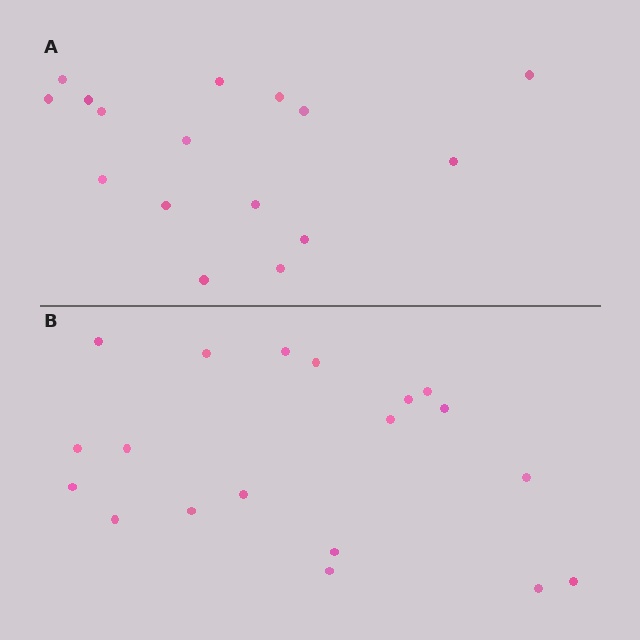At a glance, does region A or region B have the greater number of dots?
Region B (the bottom region) has more dots.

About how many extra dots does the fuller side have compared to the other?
Region B has just a few more — roughly 2 or 3 more dots than region A.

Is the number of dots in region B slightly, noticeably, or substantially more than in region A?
Region B has only slightly more — the two regions are fairly close. The ratio is roughly 1.2 to 1.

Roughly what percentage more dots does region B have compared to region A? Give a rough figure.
About 20% more.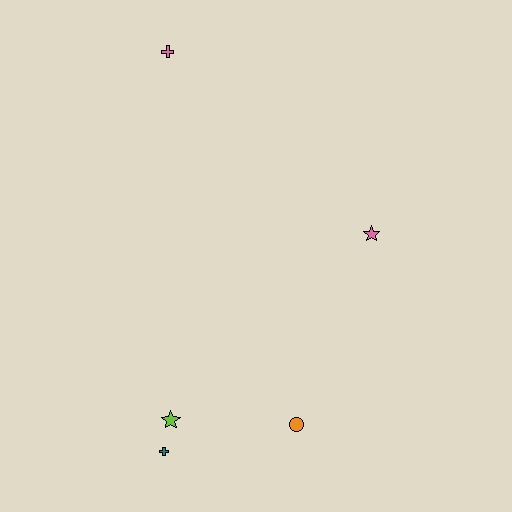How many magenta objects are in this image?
There are no magenta objects.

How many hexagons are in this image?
There are no hexagons.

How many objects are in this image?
There are 5 objects.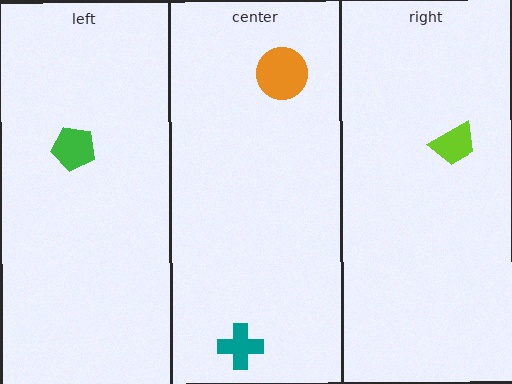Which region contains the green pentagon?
The left region.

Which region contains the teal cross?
The center region.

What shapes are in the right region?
The lime trapezoid.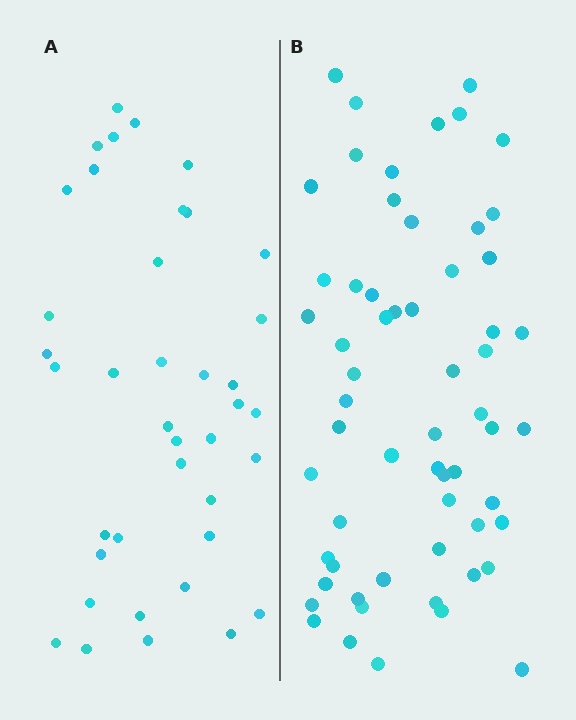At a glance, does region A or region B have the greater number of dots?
Region B (the right region) has more dots.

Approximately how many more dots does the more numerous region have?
Region B has approximately 20 more dots than region A.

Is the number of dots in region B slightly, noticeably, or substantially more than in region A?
Region B has substantially more. The ratio is roughly 1.5 to 1.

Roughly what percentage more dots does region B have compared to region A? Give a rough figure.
About 55% more.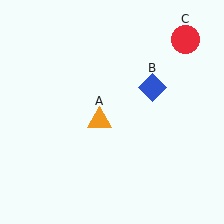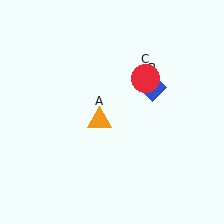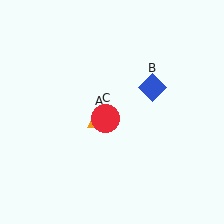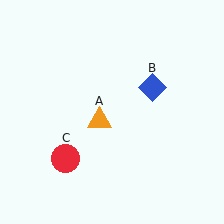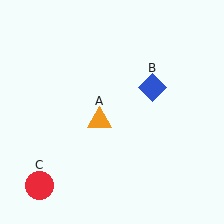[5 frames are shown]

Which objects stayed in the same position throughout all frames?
Orange triangle (object A) and blue diamond (object B) remained stationary.